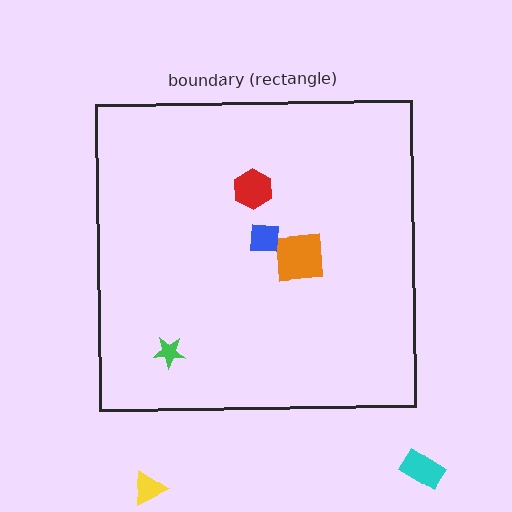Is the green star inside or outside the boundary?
Inside.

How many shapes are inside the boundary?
4 inside, 2 outside.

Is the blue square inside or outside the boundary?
Inside.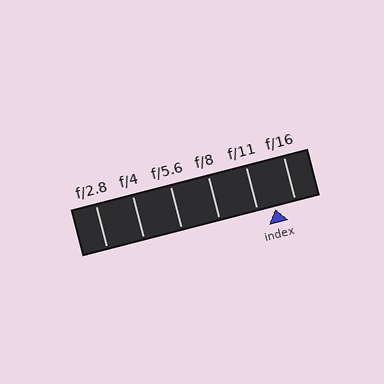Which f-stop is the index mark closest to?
The index mark is closest to f/11.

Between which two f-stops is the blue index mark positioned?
The index mark is between f/11 and f/16.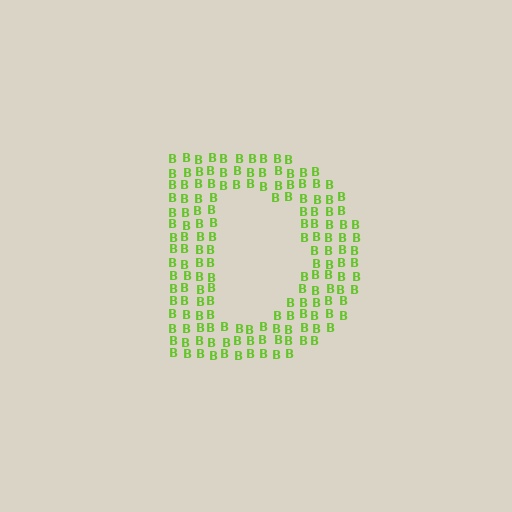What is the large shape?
The large shape is the letter D.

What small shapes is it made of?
It is made of small letter B's.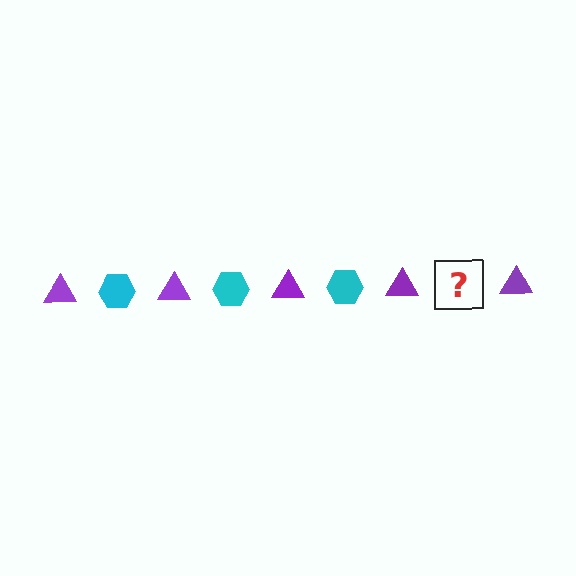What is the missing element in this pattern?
The missing element is a cyan hexagon.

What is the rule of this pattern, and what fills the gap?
The rule is that the pattern alternates between purple triangle and cyan hexagon. The gap should be filled with a cyan hexagon.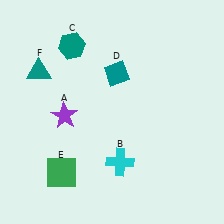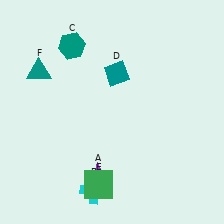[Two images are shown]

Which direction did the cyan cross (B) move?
The cyan cross (B) moved down.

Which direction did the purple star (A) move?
The purple star (A) moved down.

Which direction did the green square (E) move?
The green square (E) moved right.